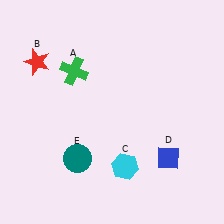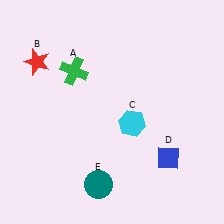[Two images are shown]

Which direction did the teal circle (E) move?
The teal circle (E) moved down.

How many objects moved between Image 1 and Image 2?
2 objects moved between the two images.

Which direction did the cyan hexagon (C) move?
The cyan hexagon (C) moved up.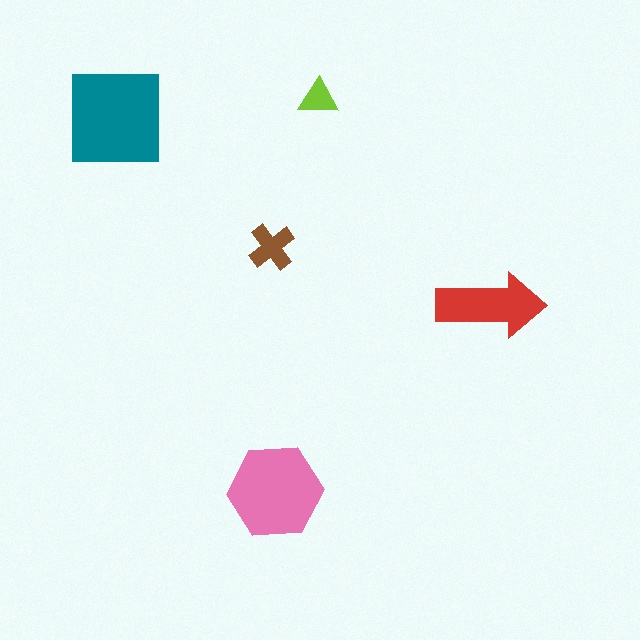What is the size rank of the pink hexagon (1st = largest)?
2nd.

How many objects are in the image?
There are 5 objects in the image.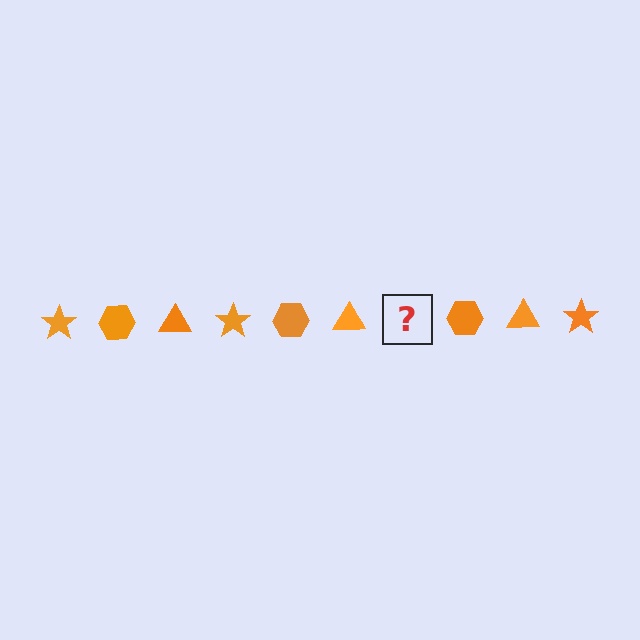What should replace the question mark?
The question mark should be replaced with an orange star.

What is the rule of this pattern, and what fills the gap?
The rule is that the pattern cycles through star, hexagon, triangle shapes in orange. The gap should be filled with an orange star.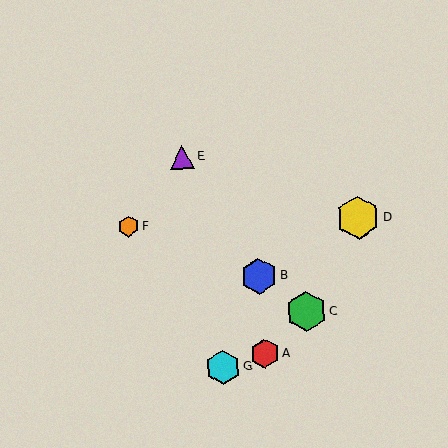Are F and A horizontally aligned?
No, F is at y≈226 and A is at y≈354.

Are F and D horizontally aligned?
Yes, both are at y≈226.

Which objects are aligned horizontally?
Objects D, F are aligned horizontally.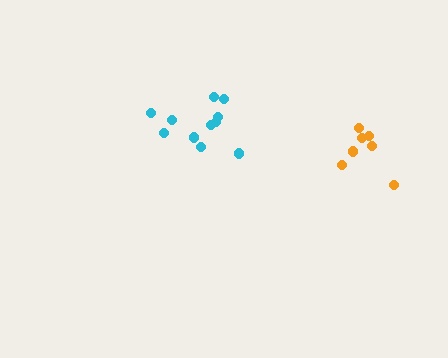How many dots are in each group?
Group 1: 7 dots, Group 2: 11 dots (18 total).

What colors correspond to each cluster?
The clusters are colored: orange, cyan.